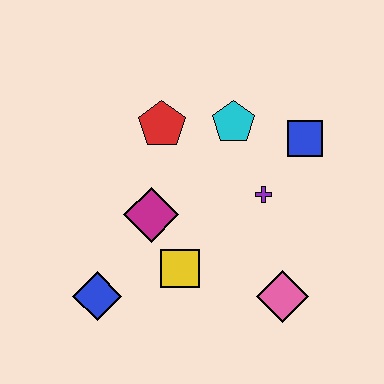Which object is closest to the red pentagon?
The cyan pentagon is closest to the red pentagon.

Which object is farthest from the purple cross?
The blue diamond is farthest from the purple cross.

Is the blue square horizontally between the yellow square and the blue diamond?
No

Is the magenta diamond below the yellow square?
No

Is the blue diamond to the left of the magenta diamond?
Yes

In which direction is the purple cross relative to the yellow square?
The purple cross is to the right of the yellow square.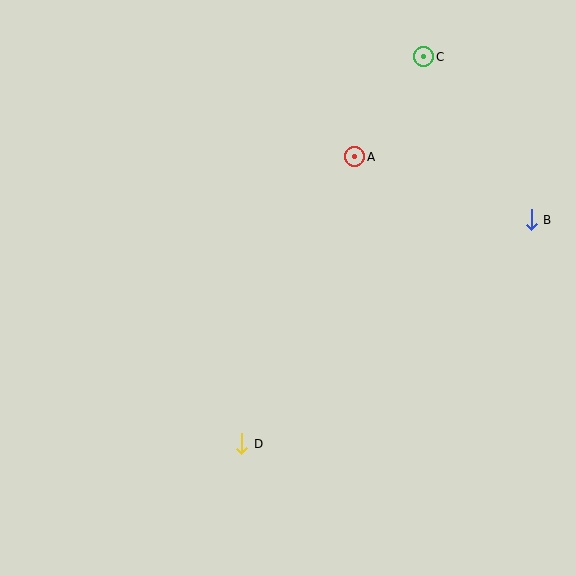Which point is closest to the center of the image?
Point A at (355, 157) is closest to the center.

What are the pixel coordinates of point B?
Point B is at (531, 220).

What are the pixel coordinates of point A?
Point A is at (355, 157).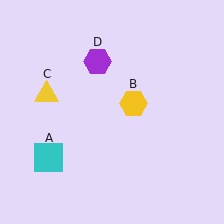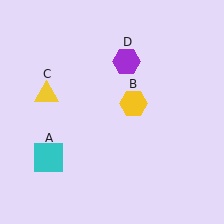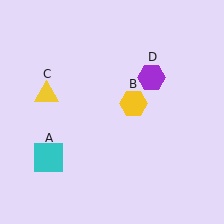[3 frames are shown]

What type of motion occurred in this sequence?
The purple hexagon (object D) rotated clockwise around the center of the scene.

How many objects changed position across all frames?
1 object changed position: purple hexagon (object D).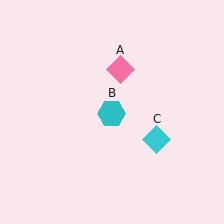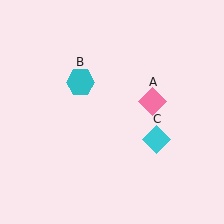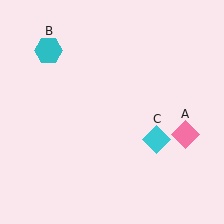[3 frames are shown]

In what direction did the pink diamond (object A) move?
The pink diamond (object A) moved down and to the right.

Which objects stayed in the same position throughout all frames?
Cyan diamond (object C) remained stationary.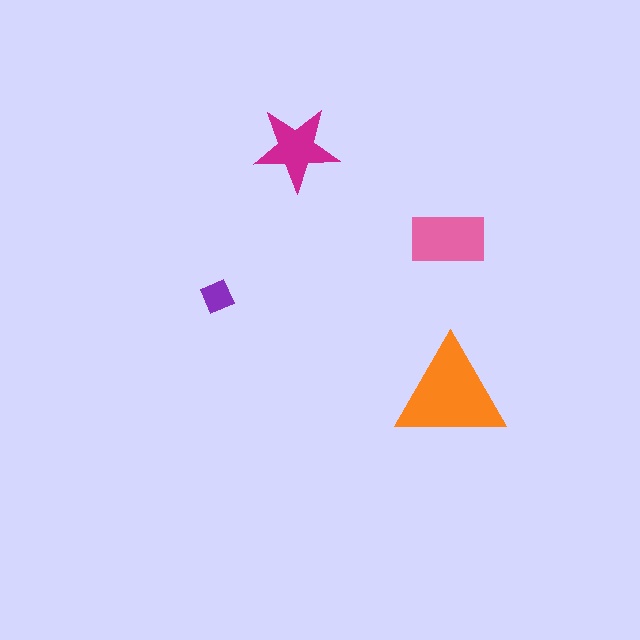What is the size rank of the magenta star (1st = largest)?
3rd.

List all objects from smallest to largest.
The purple diamond, the magenta star, the pink rectangle, the orange triangle.